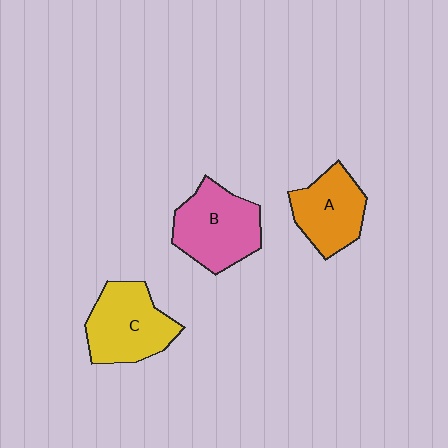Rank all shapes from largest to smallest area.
From largest to smallest: B (pink), C (yellow), A (orange).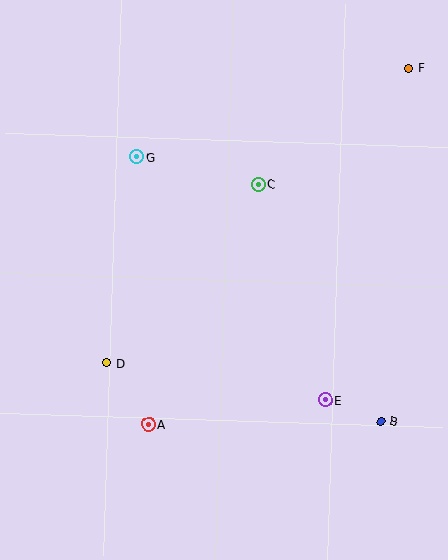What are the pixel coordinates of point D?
Point D is at (107, 363).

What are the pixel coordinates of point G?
Point G is at (137, 157).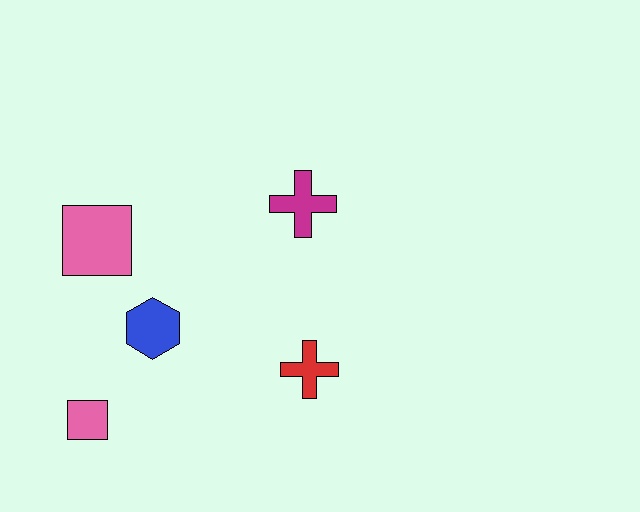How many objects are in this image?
There are 5 objects.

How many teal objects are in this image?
There are no teal objects.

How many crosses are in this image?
There are 2 crosses.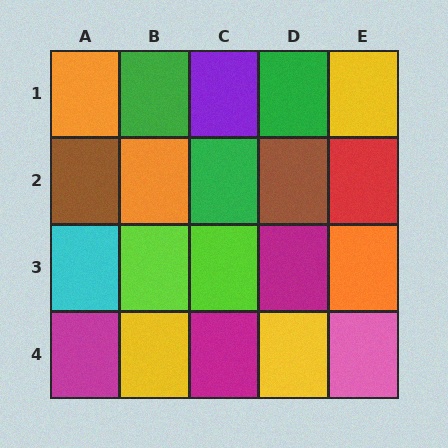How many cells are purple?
1 cell is purple.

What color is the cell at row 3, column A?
Cyan.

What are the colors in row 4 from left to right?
Magenta, yellow, magenta, yellow, pink.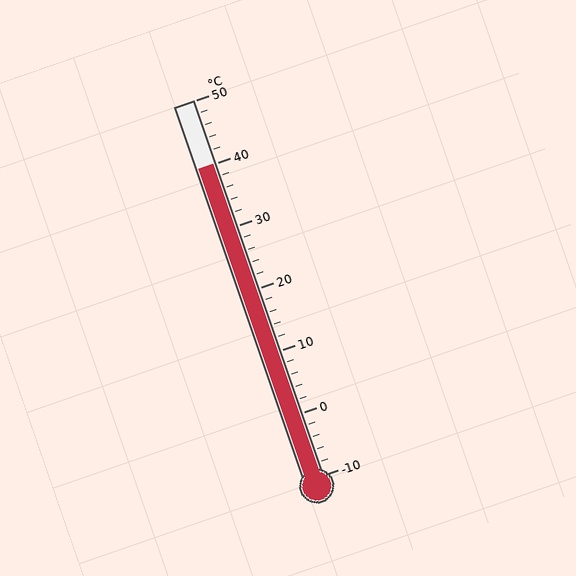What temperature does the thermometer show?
The thermometer shows approximately 40°C.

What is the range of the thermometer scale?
The thermometer scale ranges from -10°C to 50°C.